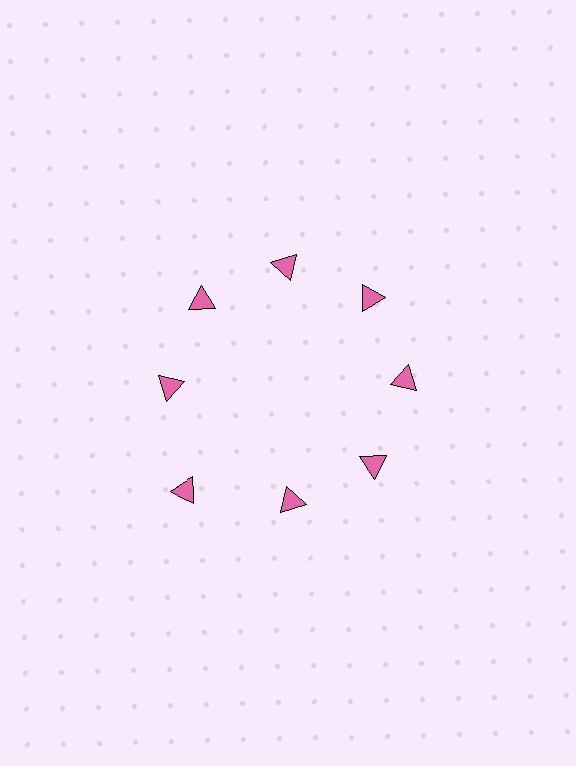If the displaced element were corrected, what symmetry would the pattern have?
It would have 8-fold rotational symmetry — the pattern would map onto itself every 45 degrees.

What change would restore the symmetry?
The symmetry would be restored by moving it inward, back onto the ring so that all 8 triangles sit at equal angles and equal distance from the center.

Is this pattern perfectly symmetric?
No. The 8 pink triangles are arranged in a ring, but one element near the 8 o'clock position is pushed outward from the center, breaking the 8-fold rotational symmetry.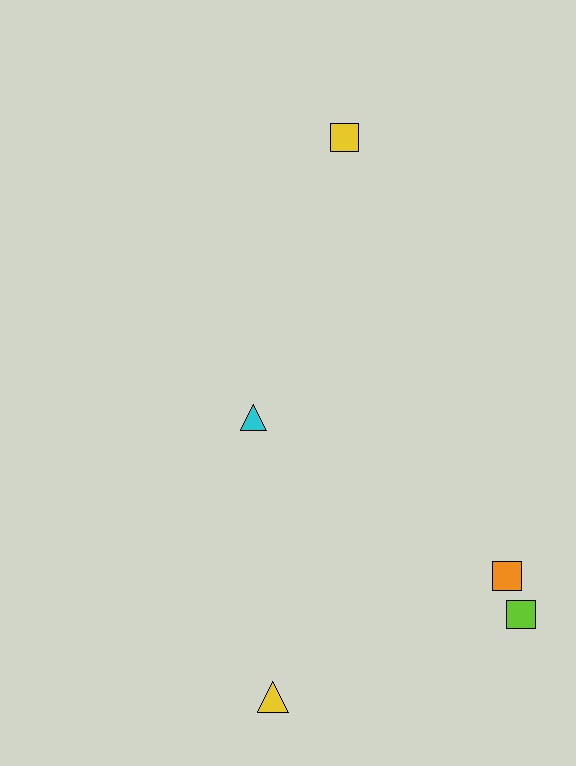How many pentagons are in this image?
There are no pentagons.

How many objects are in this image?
There are 5 objects.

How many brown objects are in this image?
There are no brown objects.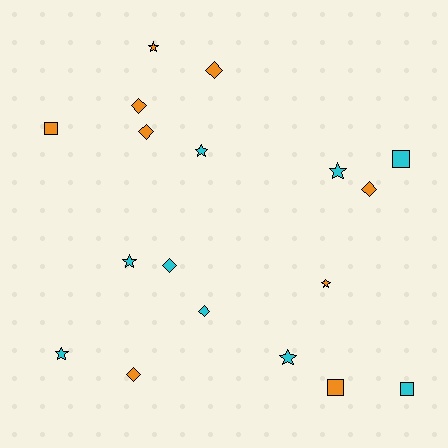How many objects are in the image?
There are 18 objects.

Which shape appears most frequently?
Diamond, with 7 objects.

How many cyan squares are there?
There are 2 cyan squares.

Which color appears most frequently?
Cyan, with 9 objects.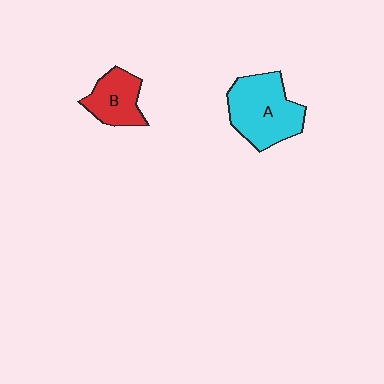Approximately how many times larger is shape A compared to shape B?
Approximately 1.7 times.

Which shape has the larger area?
Shape A (cyan).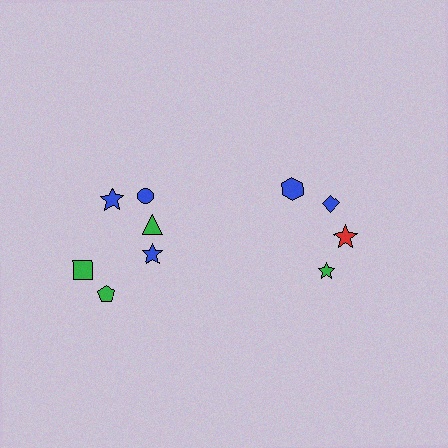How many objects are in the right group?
There are 4 objects.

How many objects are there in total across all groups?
There are 10 objects.